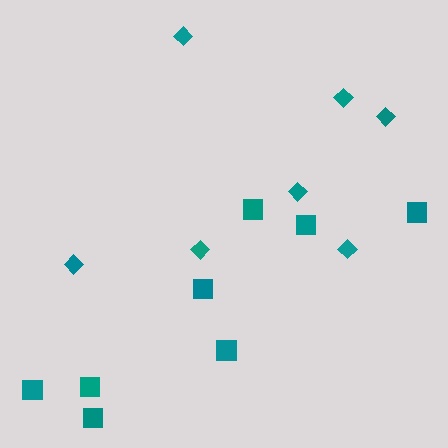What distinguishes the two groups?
There are 2 groups: one group of squares (8) and one group of diamonds (7).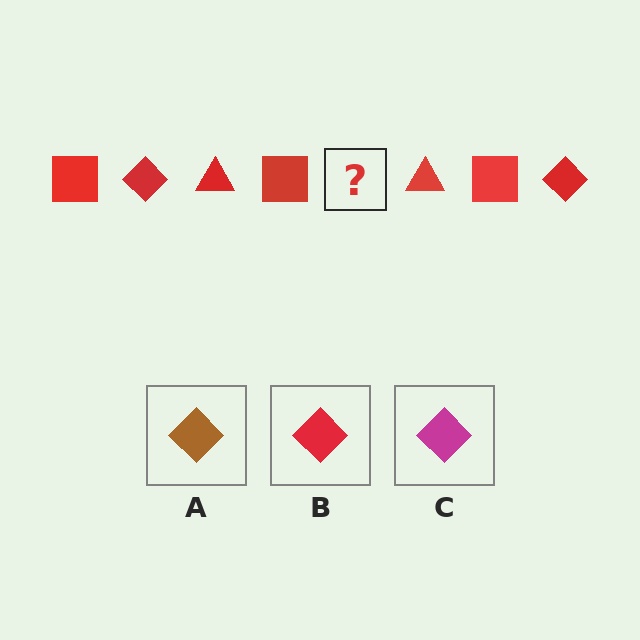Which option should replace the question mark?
Option B.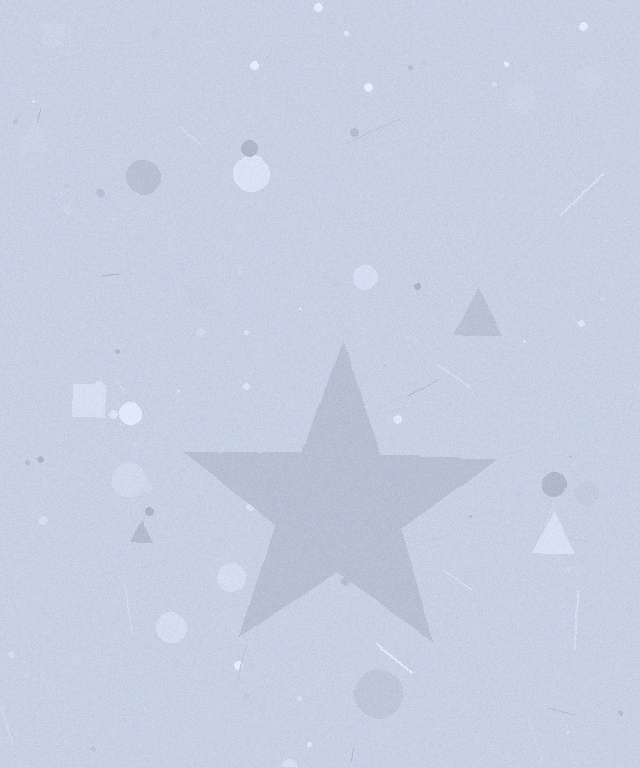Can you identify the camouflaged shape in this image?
The camouflaged shape is a star.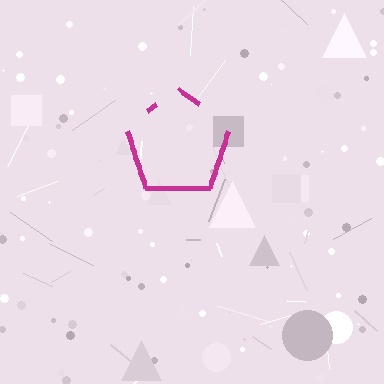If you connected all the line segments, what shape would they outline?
They would outline a pentagon.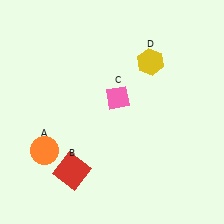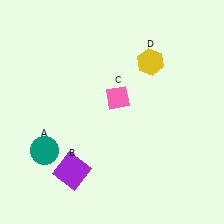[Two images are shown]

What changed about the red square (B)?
In Image 1, B is red. In Image 2, it changed to purple.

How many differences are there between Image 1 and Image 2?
There are 2 differences between the two images.